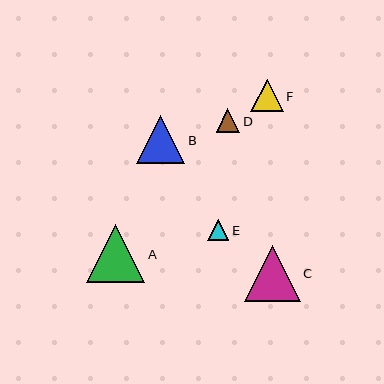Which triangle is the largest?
Triangle A is the largest with a size of approximately 58 pixels.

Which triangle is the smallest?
Triangle E is the smallest with a size of approximately 21 pixels.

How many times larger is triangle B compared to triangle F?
Triangle B is approximately 1.5 times the size of triangle F.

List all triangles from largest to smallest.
From largest to smallest: A, C, B, F, D, E.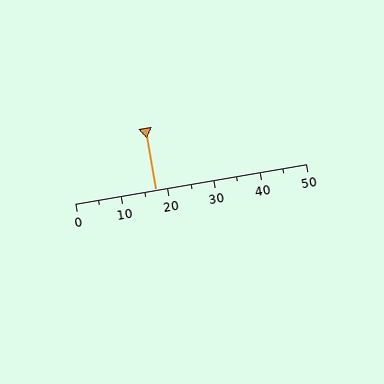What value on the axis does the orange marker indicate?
The marker indicates approximately 17.5.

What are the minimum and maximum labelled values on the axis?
The axis runs from 0 to 50.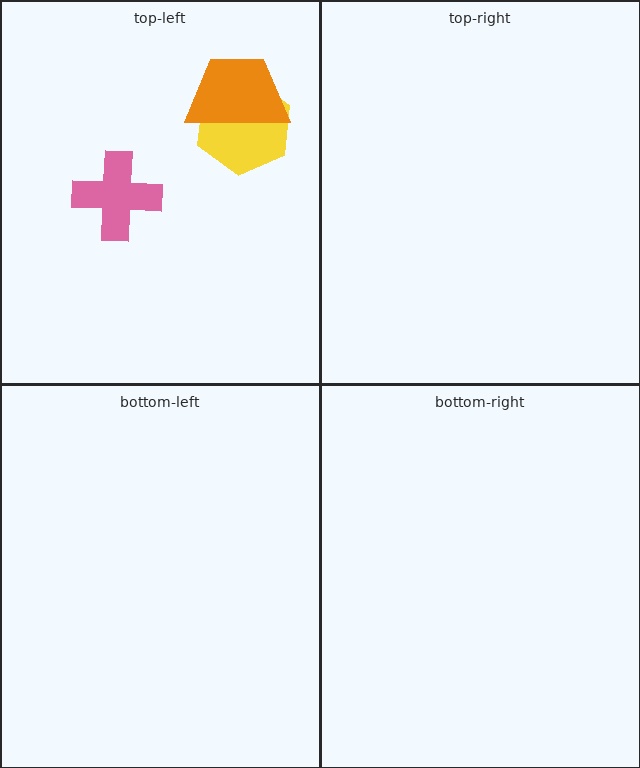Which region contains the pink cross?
The top-left region.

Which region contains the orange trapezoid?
The top-left region.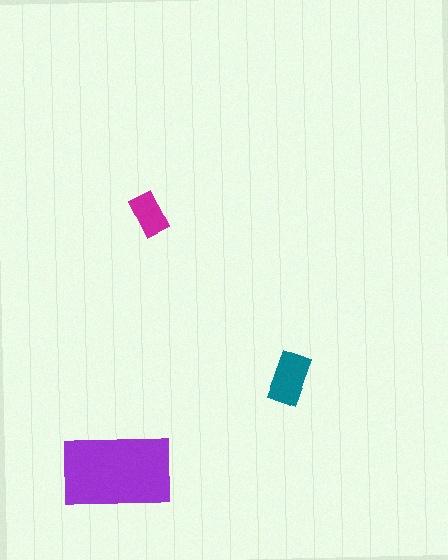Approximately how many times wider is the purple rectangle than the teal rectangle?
About 2 times wider.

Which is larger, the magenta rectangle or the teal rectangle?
The teal one.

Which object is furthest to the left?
The purple rectangle is leftmost.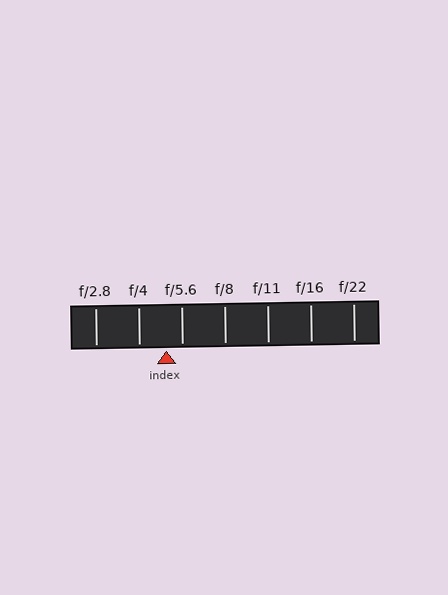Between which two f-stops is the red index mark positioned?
The index mark is between f/4 and f/5.6.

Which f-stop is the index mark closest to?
The index mark is closest to f/5.6.